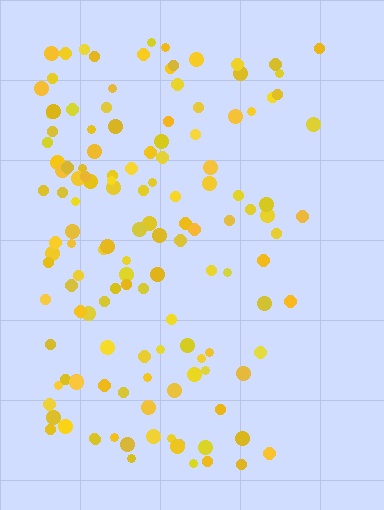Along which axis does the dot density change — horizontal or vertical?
Horizontal.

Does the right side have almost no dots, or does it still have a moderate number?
Still a moderate number, just noticeably fewer than the left.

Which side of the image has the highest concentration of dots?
The left.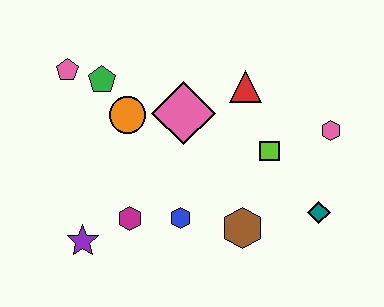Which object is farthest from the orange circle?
The teal diamond is farthest from the orange circle.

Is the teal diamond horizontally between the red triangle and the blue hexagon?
No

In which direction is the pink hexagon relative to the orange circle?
The pink hexagon is to the right of the orange circle.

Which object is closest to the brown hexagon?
The blue hexagon is closest to the brown hexagon.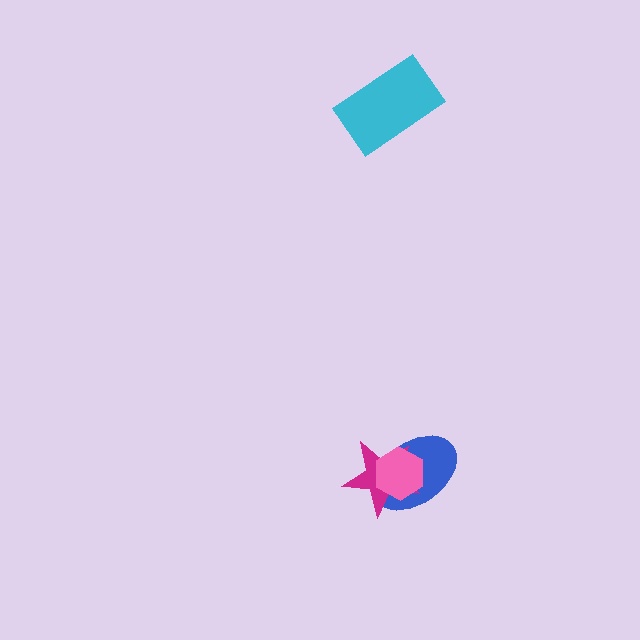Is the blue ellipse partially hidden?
Yes, it is partially covered by another shape.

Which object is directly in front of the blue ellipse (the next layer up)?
The magenta star is directly in front of the blue ellipse.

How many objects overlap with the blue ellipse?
2 objects overlap with the blue ellipse.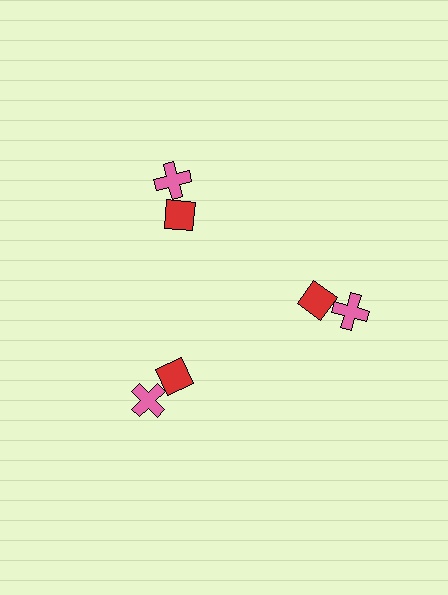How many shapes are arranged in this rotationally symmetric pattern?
There are 6 shapes, arranged in 3 groups of 2.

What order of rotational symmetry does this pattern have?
This pattern has 3-fold rotational symmetry.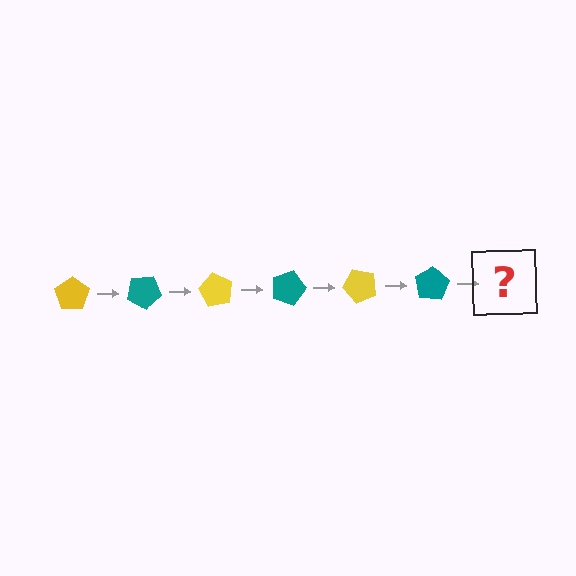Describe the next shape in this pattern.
It should be a yellow pentagon, rotated 180 degrees from the start.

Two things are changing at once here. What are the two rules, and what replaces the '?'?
The two rules are that it rotates 30 degrees each step and the color cycles through yellow and teal. The '?' should be a yellow pentagon, rotated 180 degrees from the start.